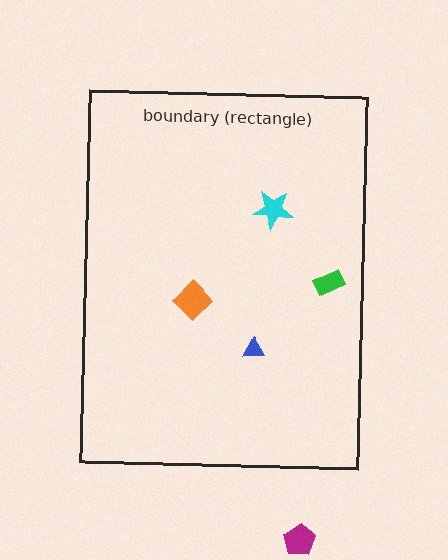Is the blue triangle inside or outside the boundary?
Inside.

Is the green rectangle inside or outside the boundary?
Inside.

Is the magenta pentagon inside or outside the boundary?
Outside.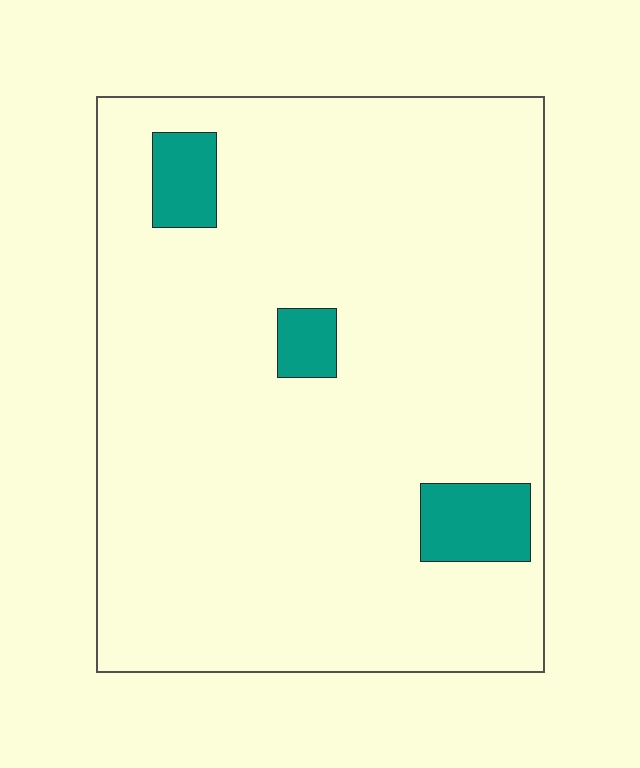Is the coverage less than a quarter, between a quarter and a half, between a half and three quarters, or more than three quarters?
Less than a quarter.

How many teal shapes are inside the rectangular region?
3.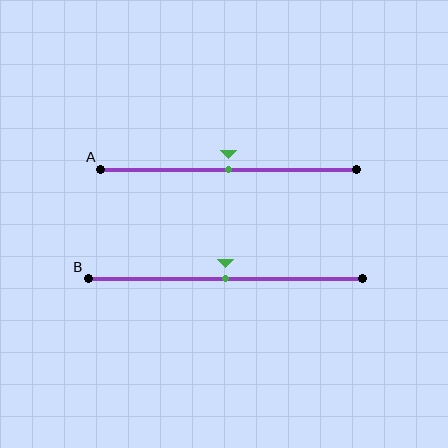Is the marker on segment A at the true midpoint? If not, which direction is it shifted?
Yes, the marker on segment A is at the true midpoint.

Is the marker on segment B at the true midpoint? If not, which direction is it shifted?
Yes, the marker on segment B is at the true midpoint.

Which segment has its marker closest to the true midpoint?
Segment A has its marker closest to the true midpoint.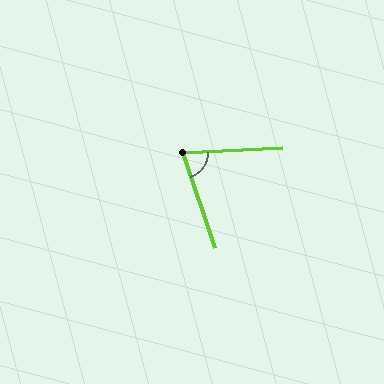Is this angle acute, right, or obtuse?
It is acute.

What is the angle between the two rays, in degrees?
Approximately 75 degrees.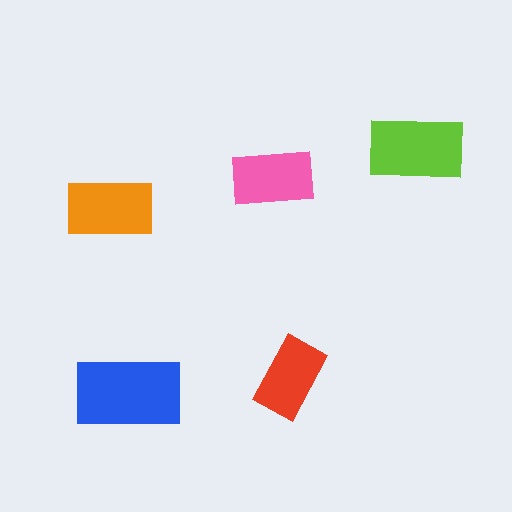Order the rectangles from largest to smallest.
the blue one, the lime one, the orange one, the pink one, the red one.